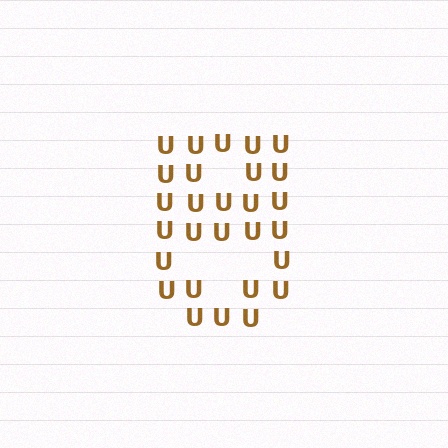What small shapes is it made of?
It is made of small letter U's.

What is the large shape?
The large shape is the digit 8.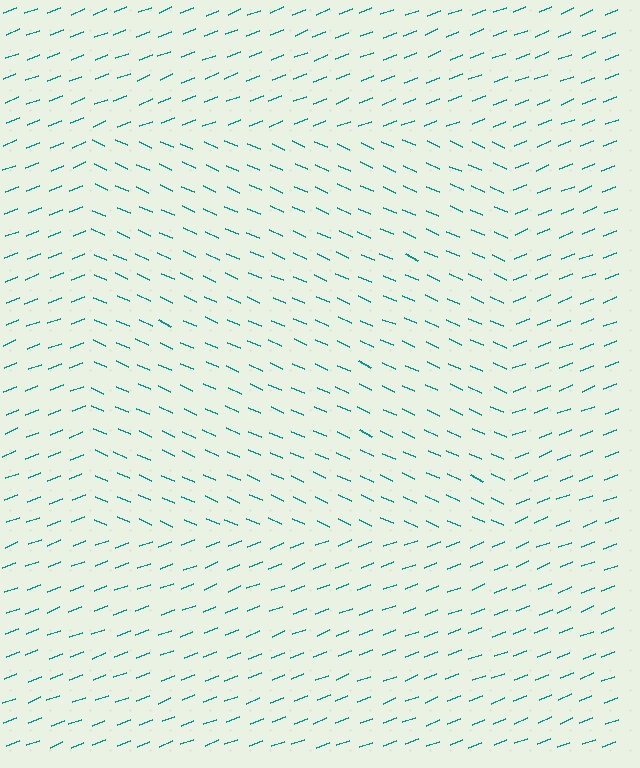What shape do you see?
I see a rectangle.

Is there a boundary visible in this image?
Yes, there is a texture boundary formed by a change in line orientation.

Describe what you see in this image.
The image is filled with small teal line segments. A rectangle region in the image has lines oriented differently from the surrounding lines, creating a visible texture boundary.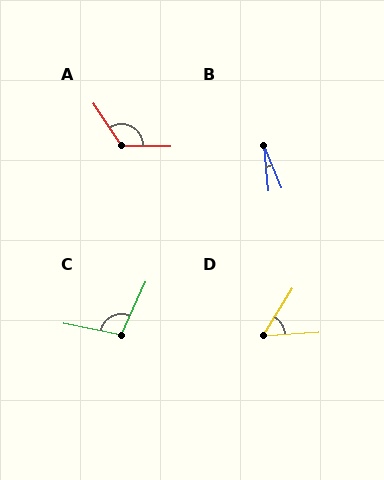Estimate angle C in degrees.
Approximately 103 degrees.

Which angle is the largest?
A, at approximately 124 degrees.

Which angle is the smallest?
B, at approximately 18 degrees.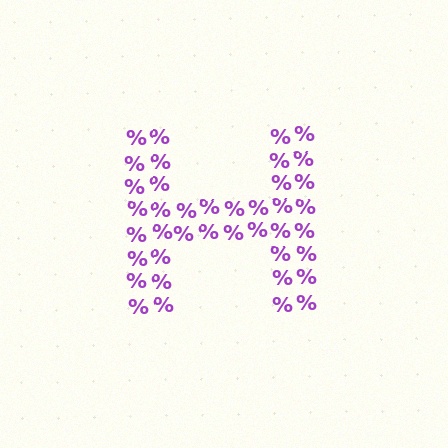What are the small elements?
The small elements are percent signs.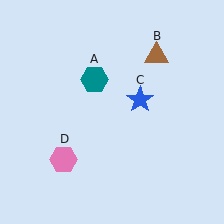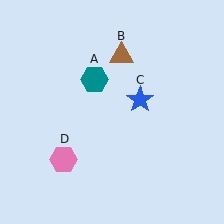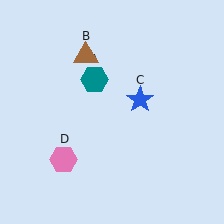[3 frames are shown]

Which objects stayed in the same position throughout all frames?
Teal hexagon (object A) and blue star (object C) and pink hexagon (object D) remained stationary.